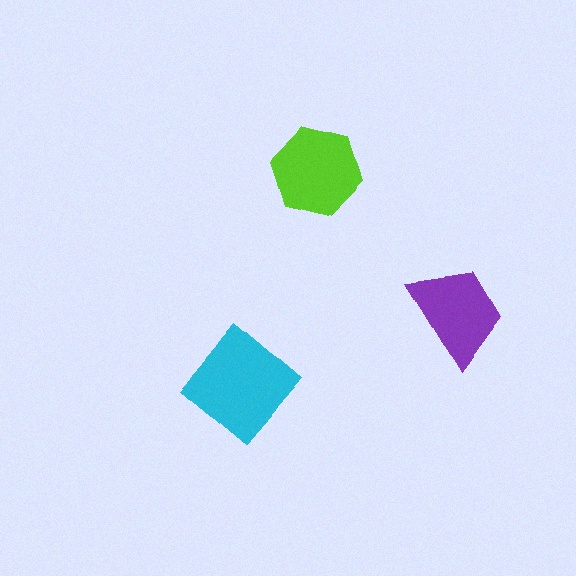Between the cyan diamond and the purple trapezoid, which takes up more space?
The cyan diamond.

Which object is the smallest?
The purple trapezoid.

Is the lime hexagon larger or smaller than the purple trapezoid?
Larger.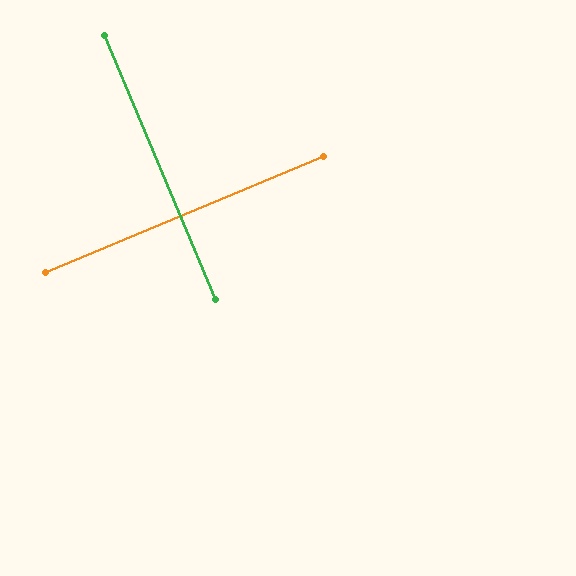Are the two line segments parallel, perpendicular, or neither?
Perpendicular — they meet at approximately 90°.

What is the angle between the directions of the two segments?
Approximately 90 degrees.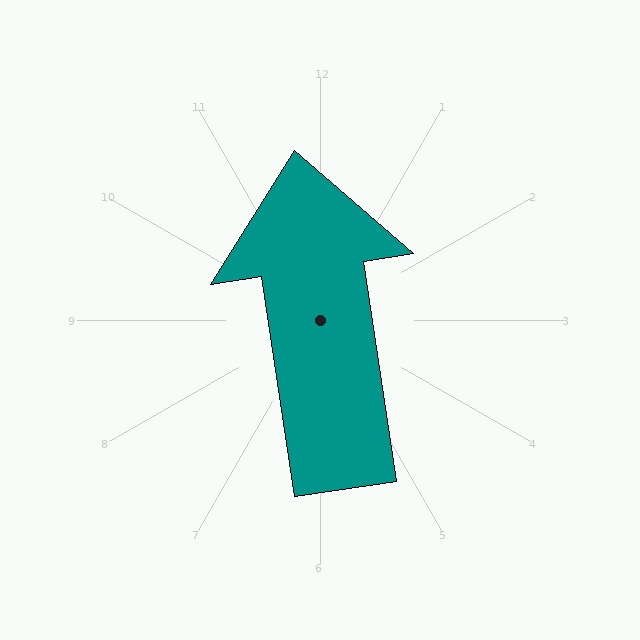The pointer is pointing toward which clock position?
Roughly 12 o'clock.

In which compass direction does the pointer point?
North.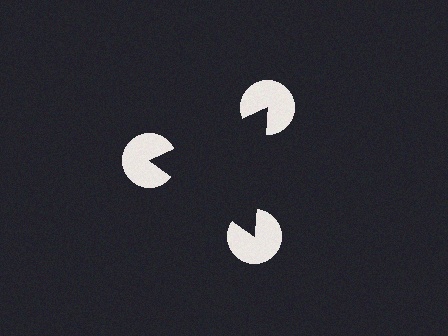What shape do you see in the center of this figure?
An illusory triangle — its edges are inferred from the aligned wedge cuts in the pac-man discs, not physically drawn.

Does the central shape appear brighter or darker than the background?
It typically appears slightly darker than the background, even though no actual brightness change is drawn.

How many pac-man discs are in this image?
There are 3 — one at each vertex of the illusory triangle.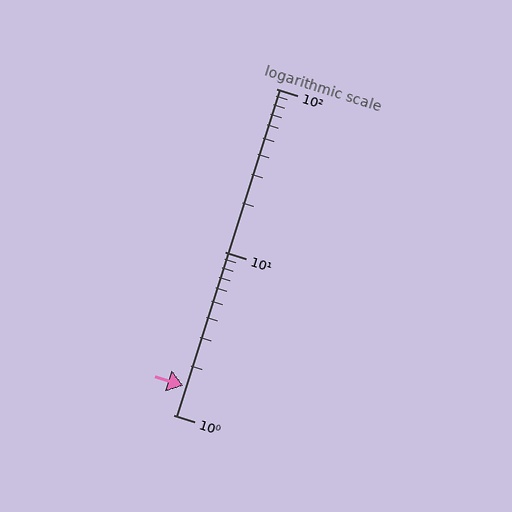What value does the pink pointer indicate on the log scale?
The pointer indicates approximately 1.5.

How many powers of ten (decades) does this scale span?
The scale spans 2 decades, from 1 to 100.